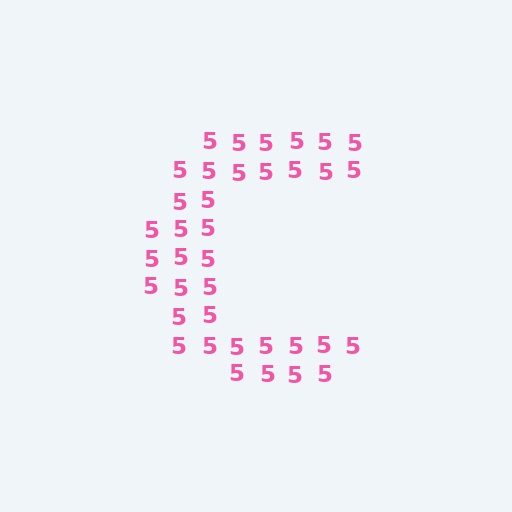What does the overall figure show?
The overall figure shows the letter C.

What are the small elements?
The small elements are digit 5's.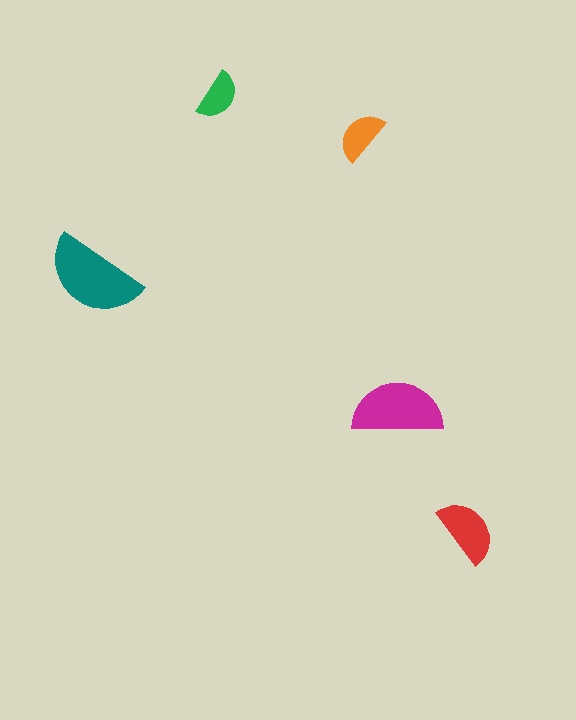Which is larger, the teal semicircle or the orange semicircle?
The teal one.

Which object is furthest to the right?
The red semicircle is rightmost.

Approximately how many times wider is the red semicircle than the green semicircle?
About 1.5 times wider.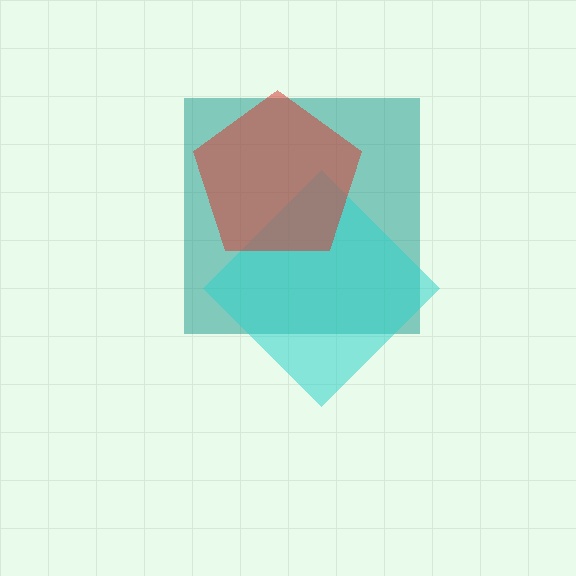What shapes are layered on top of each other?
The layered shapes are: a teal square, a cyan diamond, a red pentagon.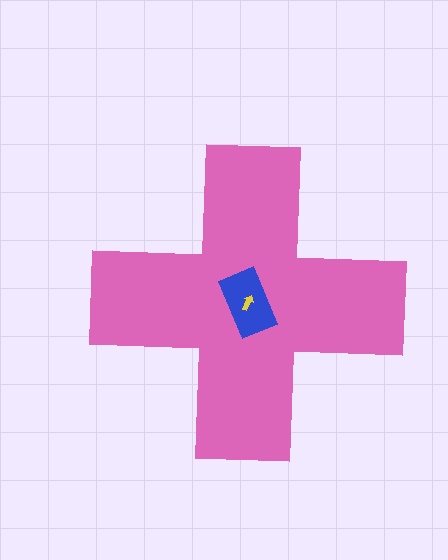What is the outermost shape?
The pink cross.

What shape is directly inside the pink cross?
The blue rectangle.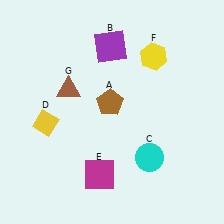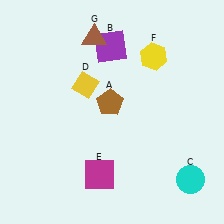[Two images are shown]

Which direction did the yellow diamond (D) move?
The yellow diamond (D) moved right.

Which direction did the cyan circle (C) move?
The cyan circle (C) moved right.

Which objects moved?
The objects that moved are: the cyan circle (C), the yellow diamond (D), the brown triangle (G).